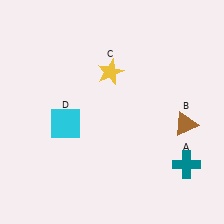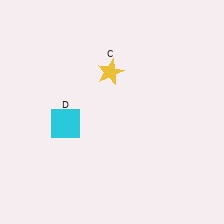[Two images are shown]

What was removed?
The brown triangle (B), the teal cross (A) were removed in Image 2.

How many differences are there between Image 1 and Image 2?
There are 2 differences between the two images.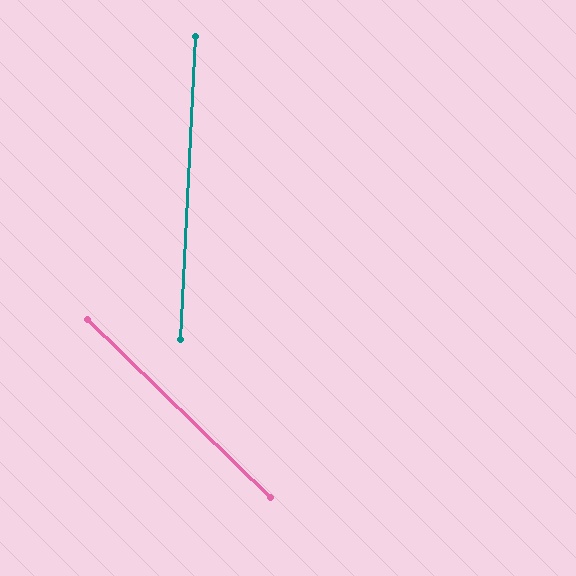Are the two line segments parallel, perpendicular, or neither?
Neither parallel nor perpendicular — they differ by about 49°.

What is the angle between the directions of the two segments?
Approximately 49 degrees.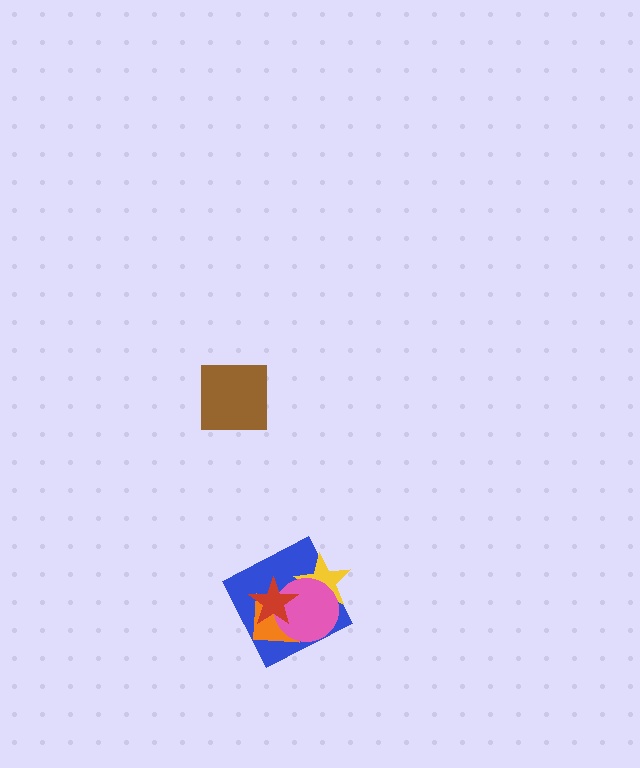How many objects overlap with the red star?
3 objects overlap with the red star.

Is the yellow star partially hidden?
Yes, it is partially covered by another shape.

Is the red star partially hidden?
No, no other shape covers it.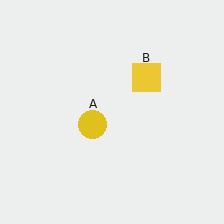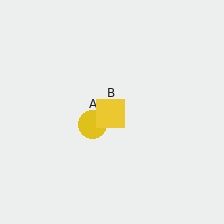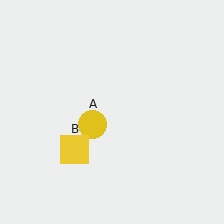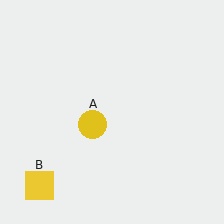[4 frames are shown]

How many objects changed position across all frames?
1 object changed position: yellow square (object B).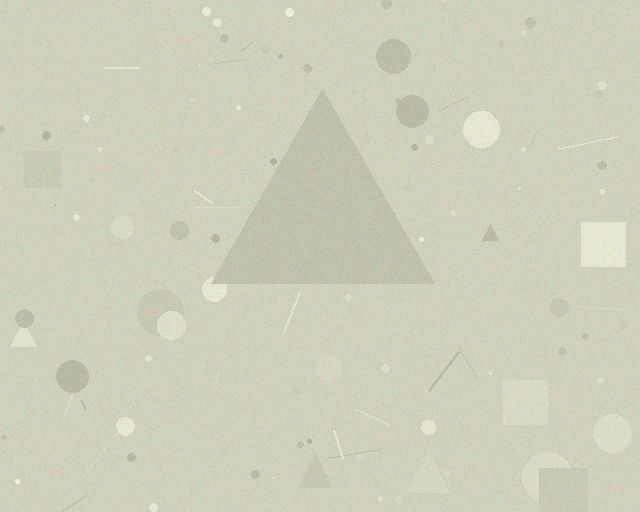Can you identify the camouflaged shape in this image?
The camouflaged shape is a triangle.